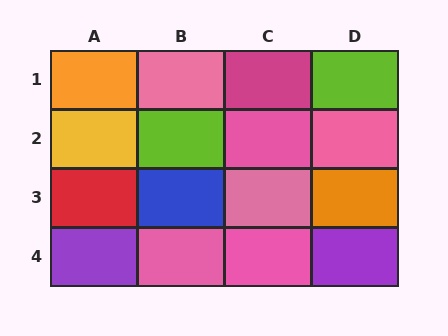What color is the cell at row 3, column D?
Orange.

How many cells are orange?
2 cells are orange.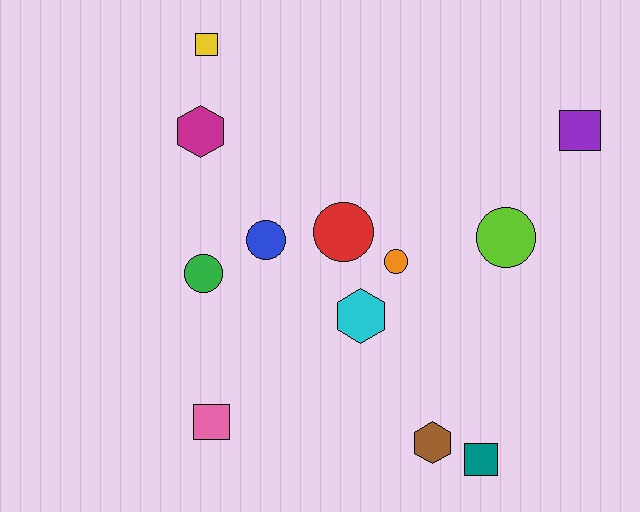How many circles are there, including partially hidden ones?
There are 5 circles.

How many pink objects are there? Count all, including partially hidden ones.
There is 1 pink object.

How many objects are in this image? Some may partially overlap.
There are 12 objects.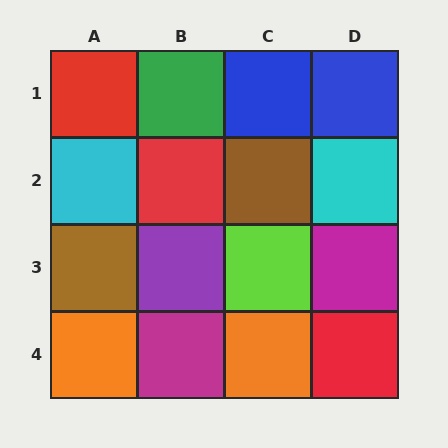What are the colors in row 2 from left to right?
Cyan, red, brown, cyan.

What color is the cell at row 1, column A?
Red.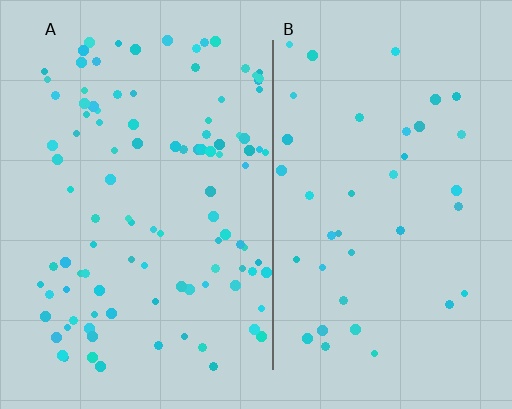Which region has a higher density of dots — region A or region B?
A (the left).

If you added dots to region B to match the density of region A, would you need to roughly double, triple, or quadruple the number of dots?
Approximately triple.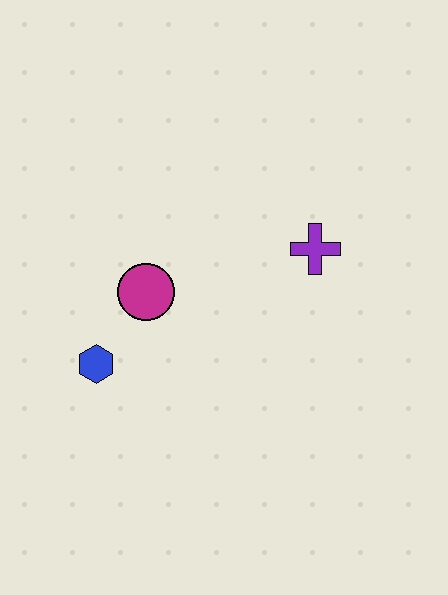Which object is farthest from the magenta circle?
The purple cross is farthest from the magenta circle.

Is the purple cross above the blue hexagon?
Yes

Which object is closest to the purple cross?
The magenta circle is closest to the purple cross.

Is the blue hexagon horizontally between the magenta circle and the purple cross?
No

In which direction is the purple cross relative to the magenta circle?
The purple cross is to the right of the magenta circle.